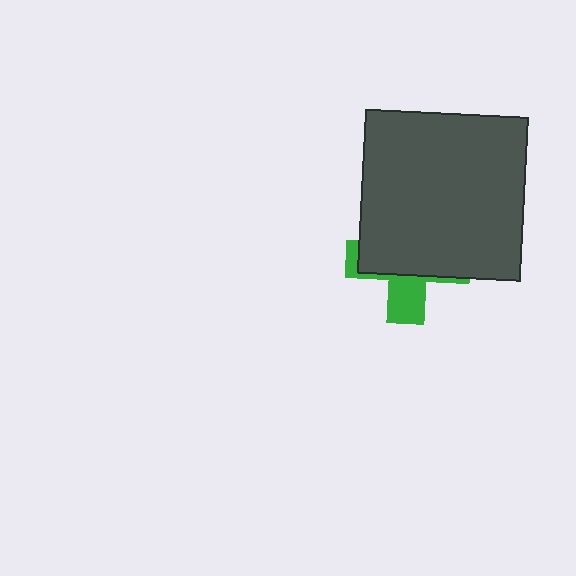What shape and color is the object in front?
The object in front is a dark gray square.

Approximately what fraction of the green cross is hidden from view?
Roughly 66% of the green cross is hidden behind the dark gray square.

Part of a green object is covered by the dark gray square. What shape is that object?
It is a cross.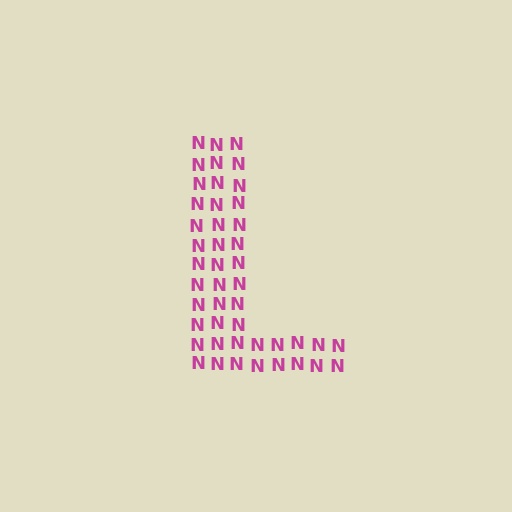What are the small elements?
The small elements are letter N's.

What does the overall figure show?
The overall figure shows the letter L.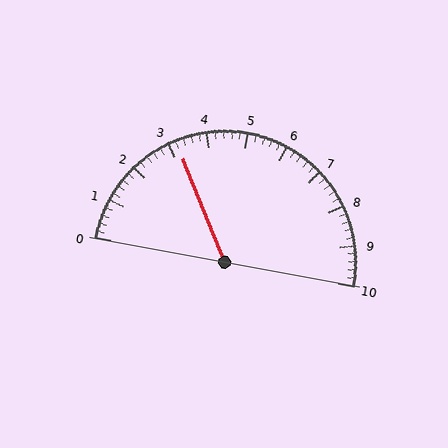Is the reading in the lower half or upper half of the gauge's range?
The reading is in the lower half of the range (0 to 10).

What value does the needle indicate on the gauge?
The needle indicates approximately 3.2.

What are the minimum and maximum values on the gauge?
The gauge ranges from 0 to 10.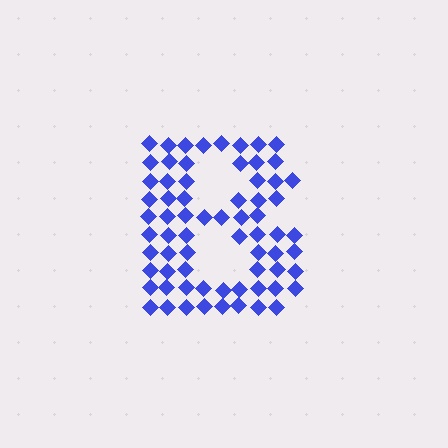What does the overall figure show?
The overall figure shows the letter B.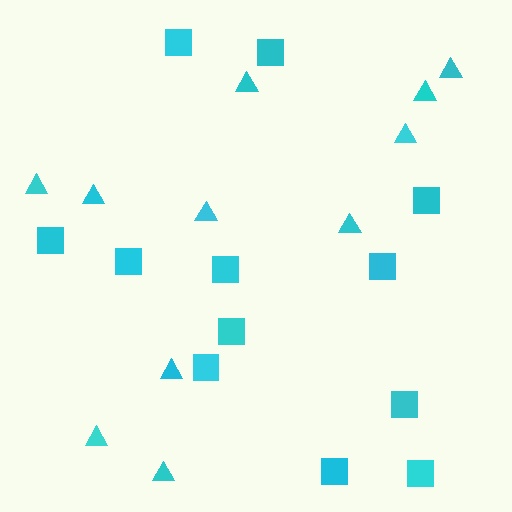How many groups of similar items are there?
There are 2 groups: one group of squares (12) and one group of triangles (11).